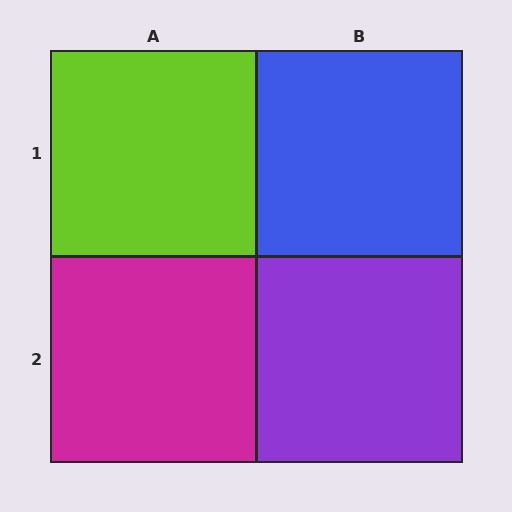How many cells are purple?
1 cell is purple.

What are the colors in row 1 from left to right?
Lime, blue.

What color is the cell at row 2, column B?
Purple.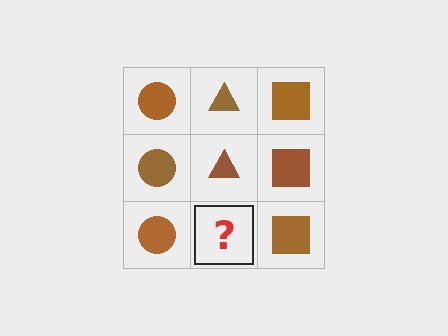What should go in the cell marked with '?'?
The missing cell should contain a brown triangle.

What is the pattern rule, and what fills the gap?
The rule is that each column has a consistent shape. The gap should be filled with a brown triangle.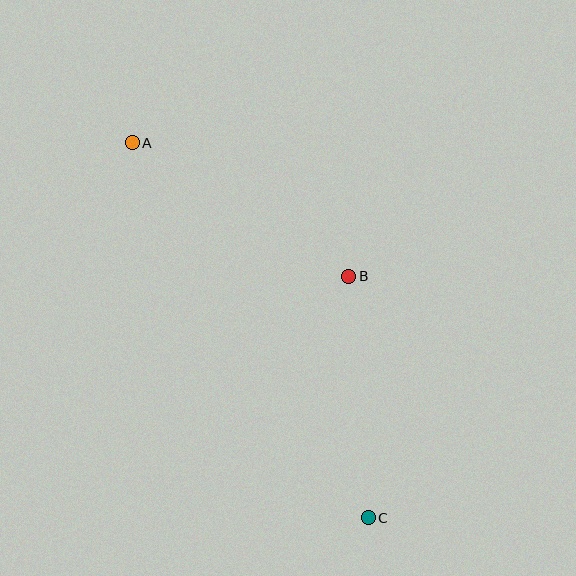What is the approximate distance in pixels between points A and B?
The distance between A and B is approximately 254 pixels.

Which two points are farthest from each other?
Points A and C are farthest from each other.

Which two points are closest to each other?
Points B and C are closest to each other.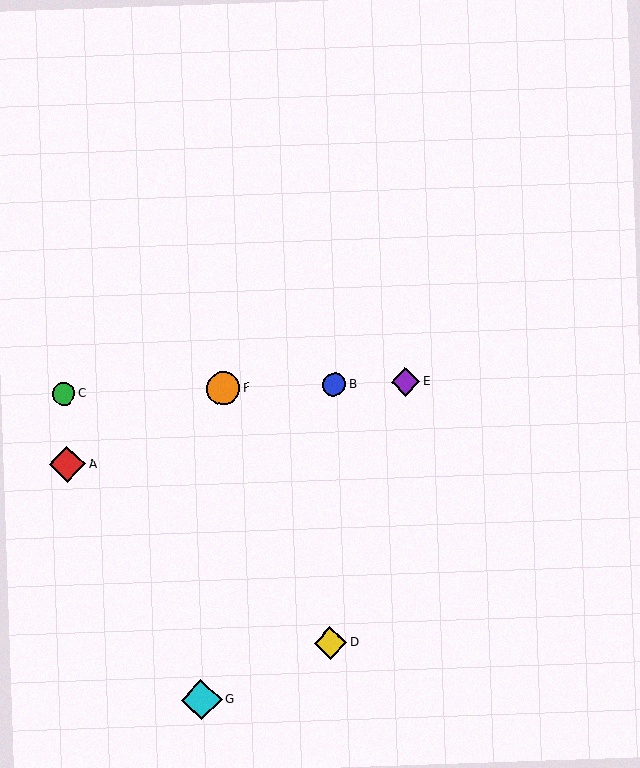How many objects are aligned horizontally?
4 objects (B, C, E, F) are aligned horizontally.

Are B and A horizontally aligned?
No, B is at y≈385 and A is at y≈464.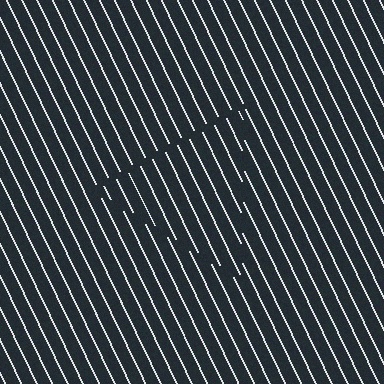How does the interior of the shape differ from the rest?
The interior of the shape contains the same grating, shifted by half a period — the contour is defined by the phase discontinuity where line-ends from the inner and outer gratings abut.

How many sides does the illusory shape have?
3 sides — the line-ends trace a triangle.